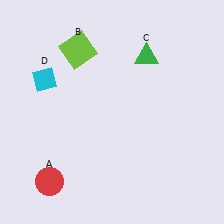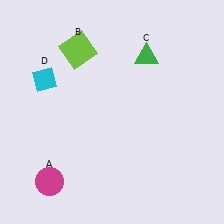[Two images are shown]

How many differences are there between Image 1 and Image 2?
There is 1 difference between the two images.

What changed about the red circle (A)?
In Image 1, A is red. In Image 2, it changed to magenta.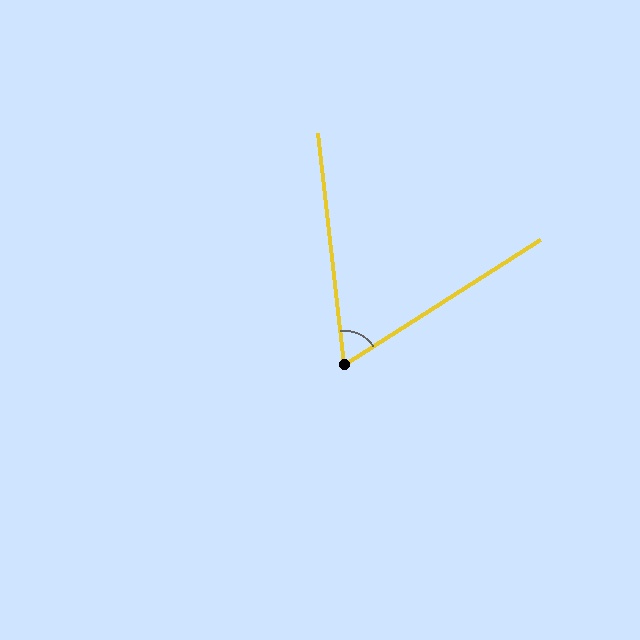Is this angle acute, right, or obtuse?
It is acute.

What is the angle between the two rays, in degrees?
Approximately 64 degrees.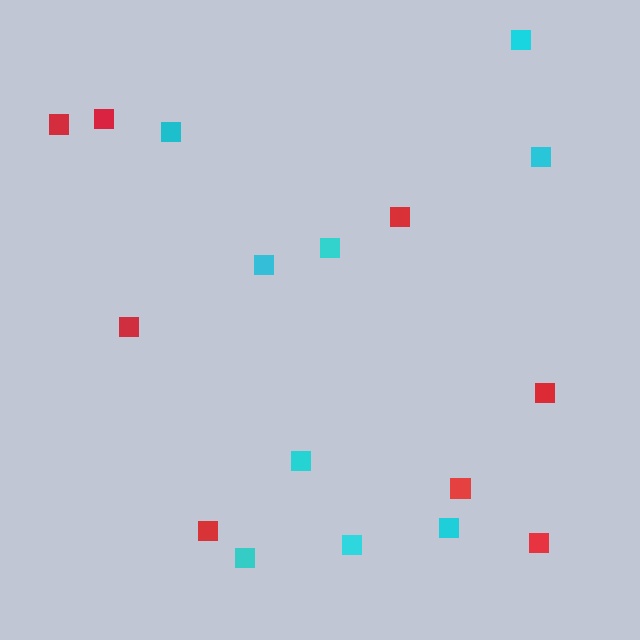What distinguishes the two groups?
There are 2 groups: one group of cyan squares (9) and one group of red squares (8).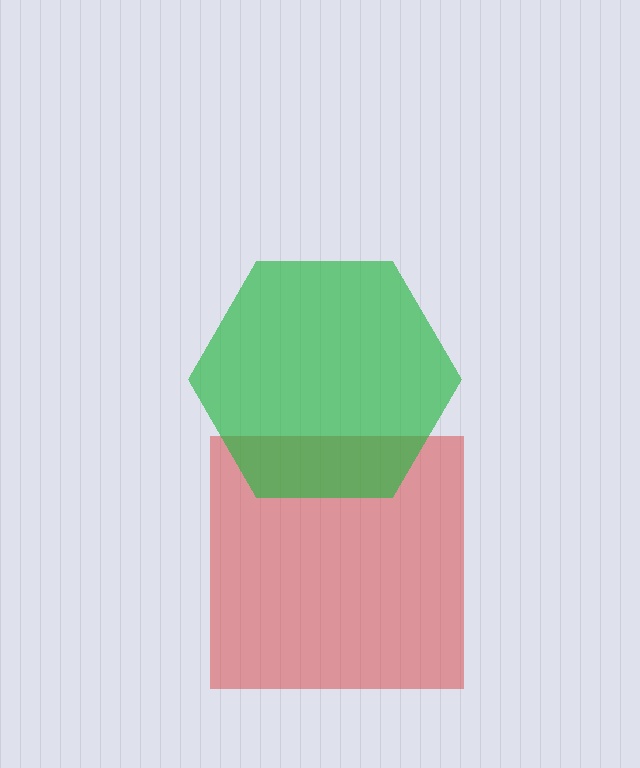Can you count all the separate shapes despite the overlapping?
Yes, there are 2 separate shapes.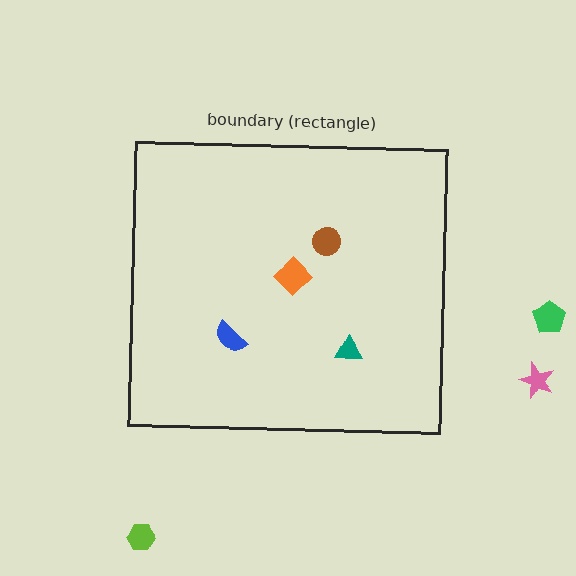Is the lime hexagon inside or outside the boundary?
Outside.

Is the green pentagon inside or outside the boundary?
Outside.